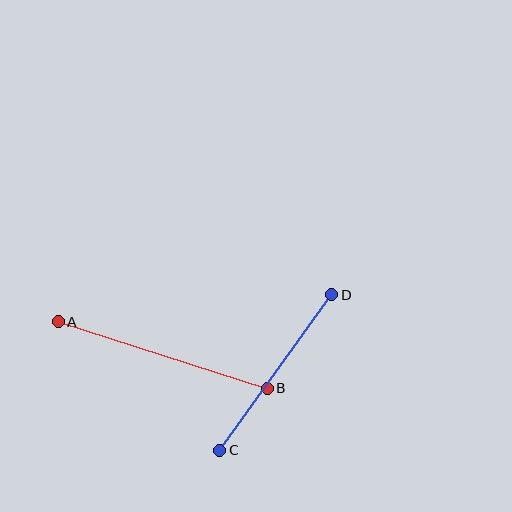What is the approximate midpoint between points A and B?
The midpoint is at approximately (163, 355) pixels.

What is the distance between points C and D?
The distance is approximately 191 pixels.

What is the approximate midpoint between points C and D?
The midpoint is at approximately (276, 372) pixels.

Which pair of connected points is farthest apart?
Points A and B are farthest apart.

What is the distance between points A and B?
The distance is approximately 219 pixels.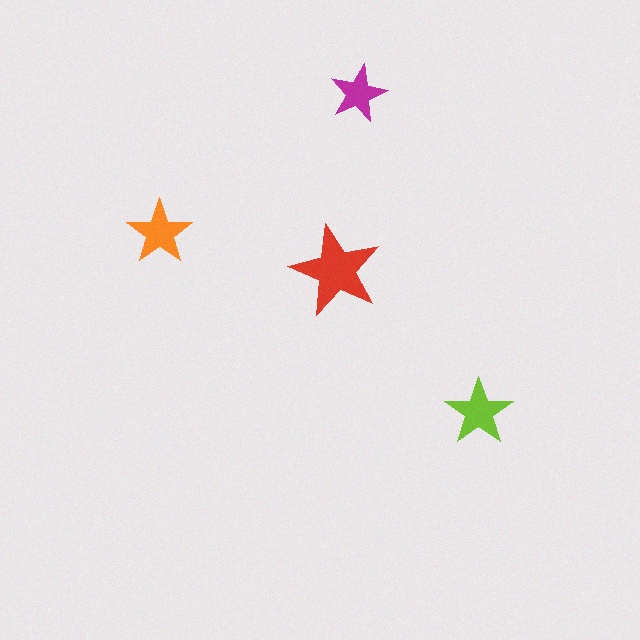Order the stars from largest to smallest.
the red one, the lime one, the orange one, the magenta one.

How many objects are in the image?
There are 4 objects in the image.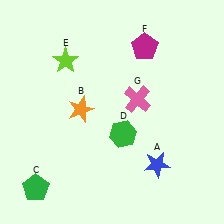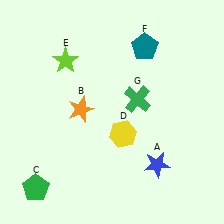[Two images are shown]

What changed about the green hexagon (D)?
In Image 1, D is green. In Image 2, it changed to yellow.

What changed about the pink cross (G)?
In Image 1, G is pink. In Image 2, it changed to green.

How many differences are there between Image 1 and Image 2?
There are 3 differences between the two images.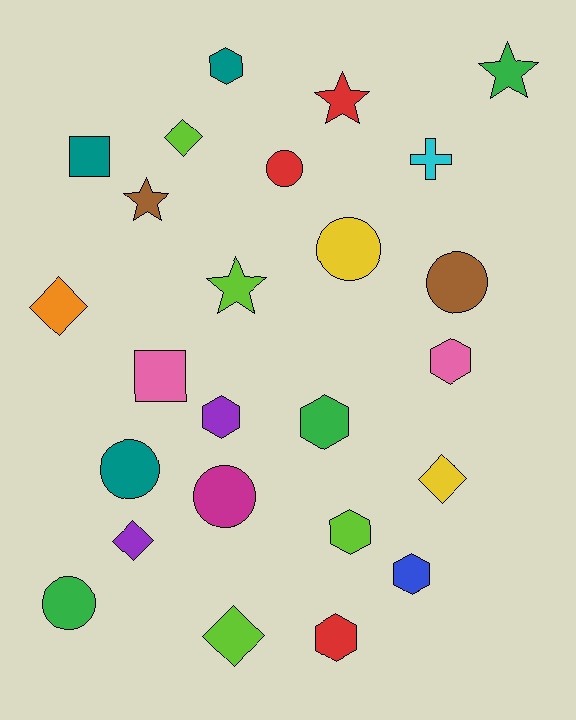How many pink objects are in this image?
There are 2 pink objects.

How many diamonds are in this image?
There are 5 diamonds.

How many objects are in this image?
There are 25 objects.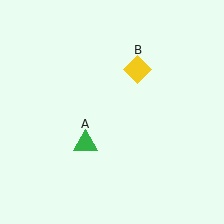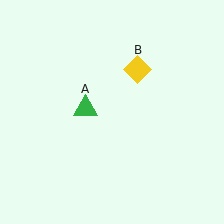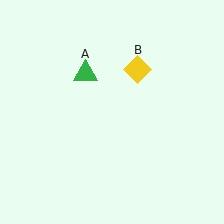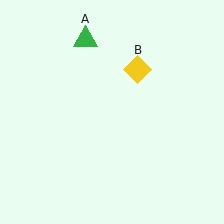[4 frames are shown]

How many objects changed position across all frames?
1 object changed position: green triangle (object A).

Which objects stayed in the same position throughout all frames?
Yellow diamond (object B) remained stationary.